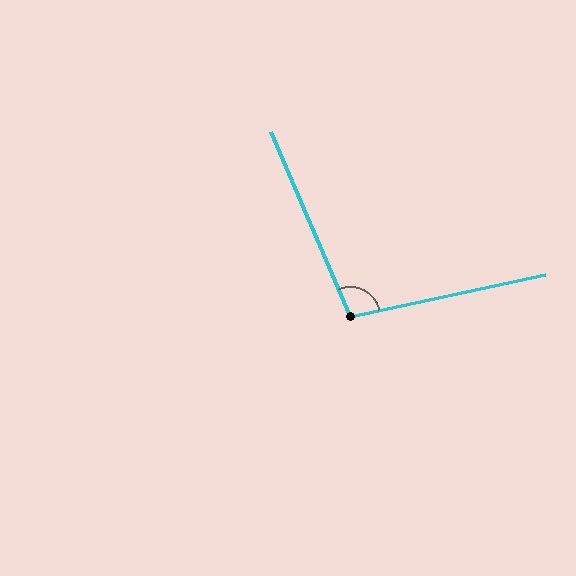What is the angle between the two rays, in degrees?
Approximately 101 degrees.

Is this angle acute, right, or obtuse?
It is obtuse.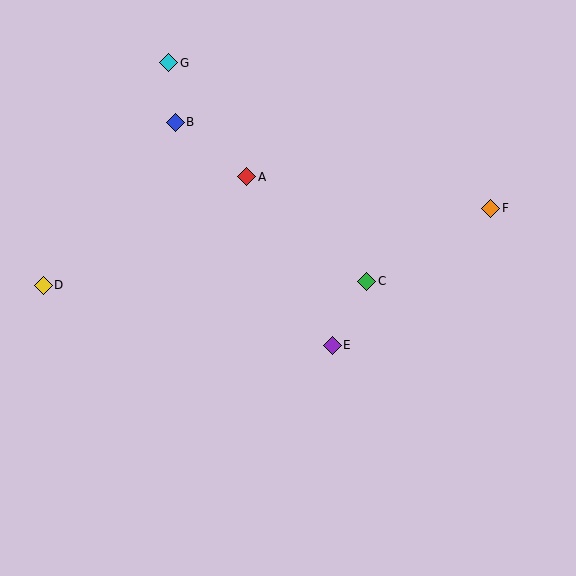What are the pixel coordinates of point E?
Point E is at (332, 345).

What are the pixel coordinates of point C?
Point C is at (367, 281).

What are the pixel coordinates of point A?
Point A is at (247, 177).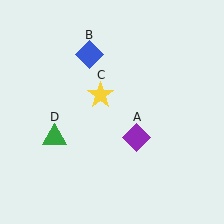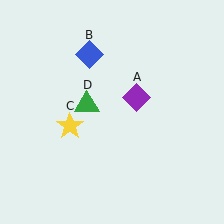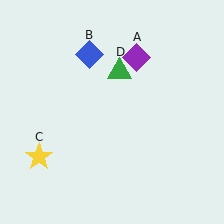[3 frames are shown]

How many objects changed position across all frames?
3 objects changed position: purple diamond (object A), yellow star (object C), green triangle (object D).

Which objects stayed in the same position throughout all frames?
Blue diamond (object B) remained stationary.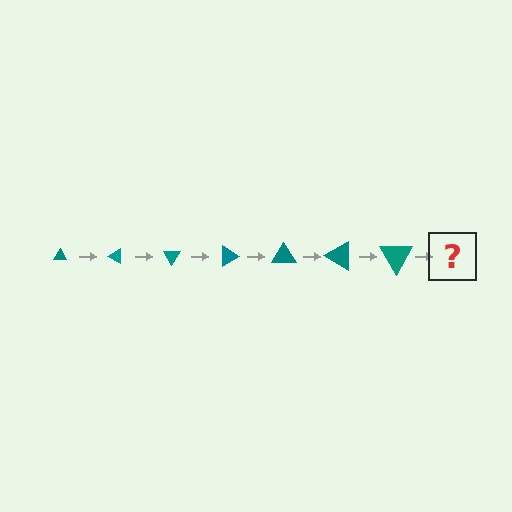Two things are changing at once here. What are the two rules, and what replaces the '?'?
The two rules are that the triangle grows larger each step and it rotates 30 degrees each step. The '?' should be a triangle, larger than the previous one and rotated 210 degrees from the start.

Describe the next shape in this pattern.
It should be a triangle, larger than the previous one and rotated 210 degrees from the start.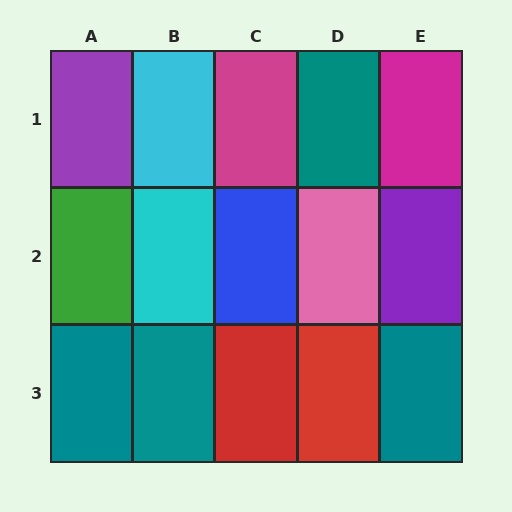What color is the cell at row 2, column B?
Cyan.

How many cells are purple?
2 cells are purple.